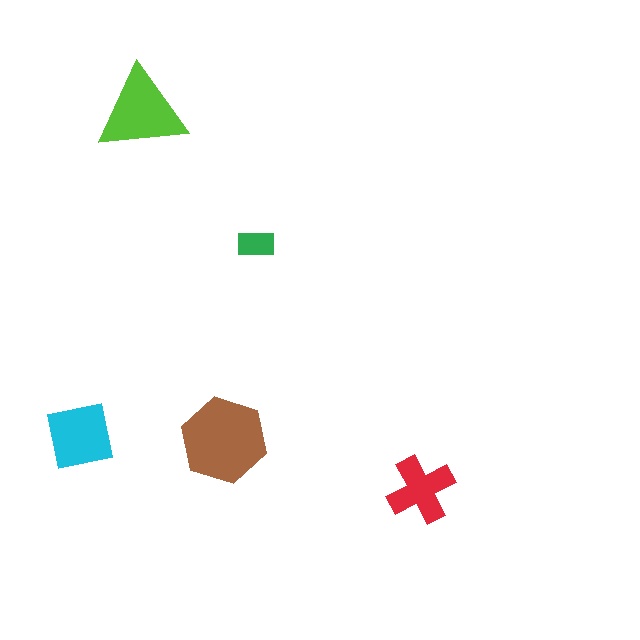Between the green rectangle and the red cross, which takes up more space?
The red cross.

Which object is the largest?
The brown hexagon.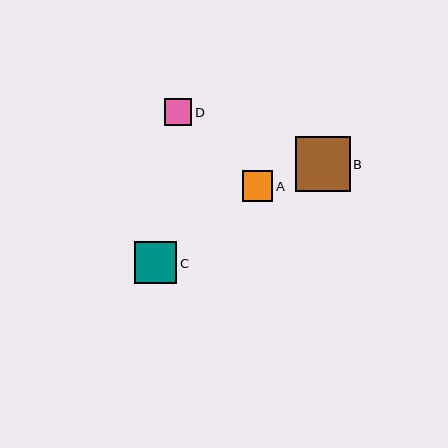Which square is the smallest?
Square D is the smallest with a size of approximately 27 pixels.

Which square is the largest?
Square B is the largest with a size of approximately 55 pixels.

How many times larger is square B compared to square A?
Square B is approximately 1.8 times the size of square A.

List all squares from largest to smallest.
From largest to smallest: B, C, A, D.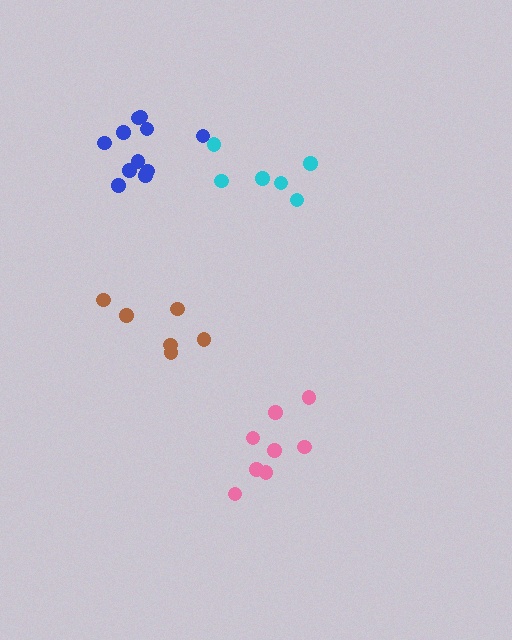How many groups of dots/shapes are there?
There are 4 groups.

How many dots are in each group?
Group 1: 6 dots, Group 2: 8 dots, Group 3: 11 dots, Group 4: 6 dots (31 total).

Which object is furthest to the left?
The blue cluster is leftmost.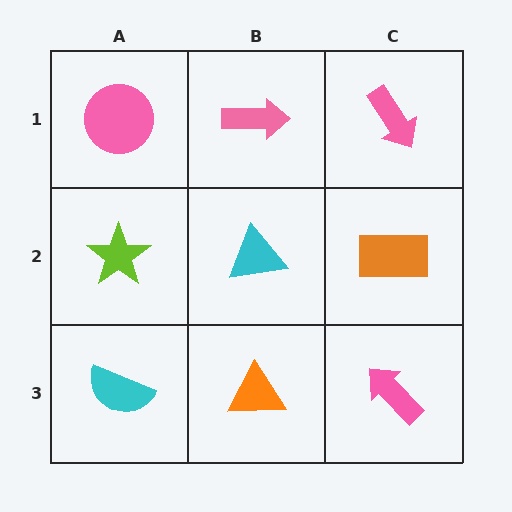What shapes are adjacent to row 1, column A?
A lime star (row 2, column A), a pink arrow (row 1, column B).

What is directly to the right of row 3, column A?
An orange triangle.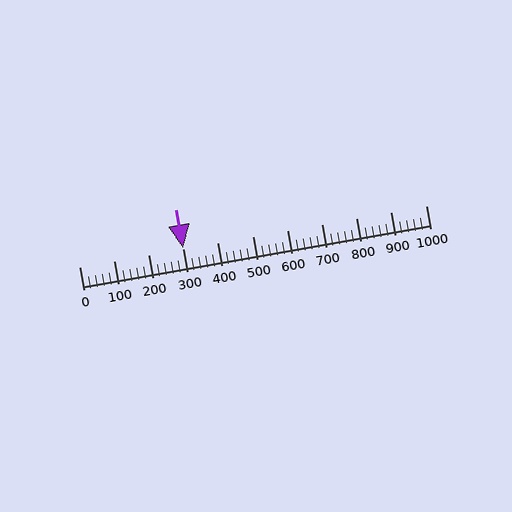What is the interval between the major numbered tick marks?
The major tick marks are spaced 100 units apart.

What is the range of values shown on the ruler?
The ruler shows values from 0 to 1000.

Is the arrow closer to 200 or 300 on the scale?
The arrow is closer to 300.